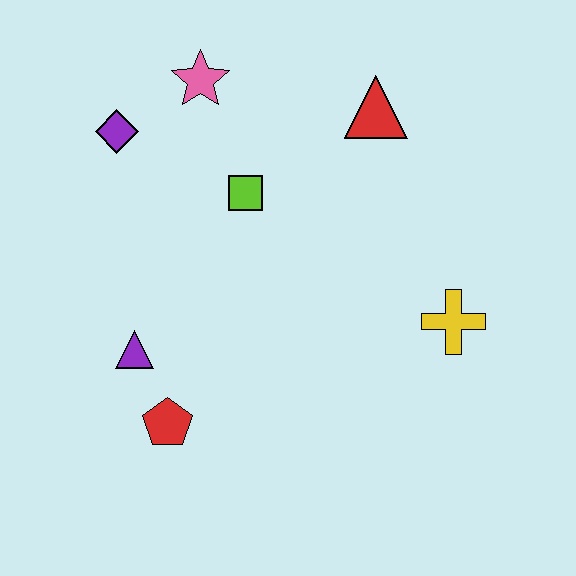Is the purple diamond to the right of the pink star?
No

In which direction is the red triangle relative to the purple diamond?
The red triangle is to the right of the purple diamond.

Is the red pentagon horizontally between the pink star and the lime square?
No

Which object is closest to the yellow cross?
The red triangle is closest to the yellow cross.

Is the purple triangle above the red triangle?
No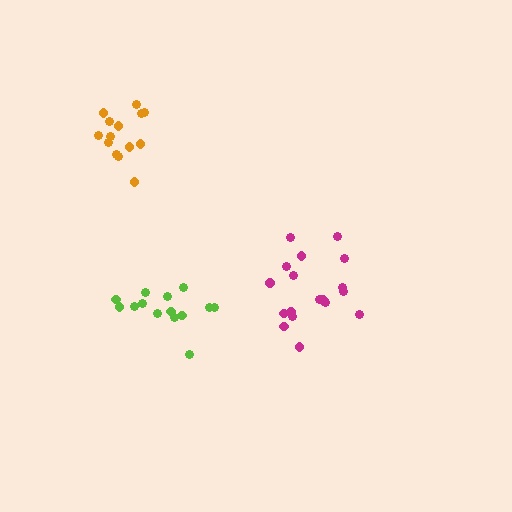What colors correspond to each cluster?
The clusters are colored: lime, orange, magenta.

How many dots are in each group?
Group 1: 14 dots, Group 2: 14 dots, Group 3: 18 dots (46 total).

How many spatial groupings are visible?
There are 3 spatial groupings.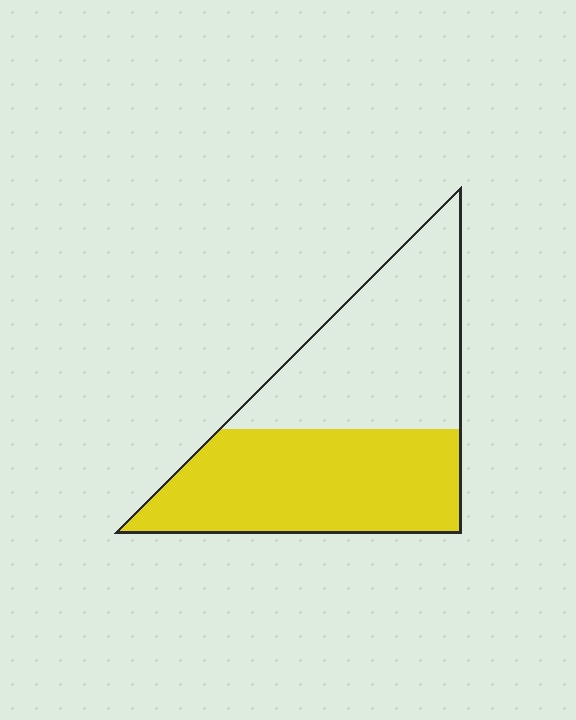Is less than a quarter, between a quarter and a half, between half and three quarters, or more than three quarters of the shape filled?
Between half and three quarters.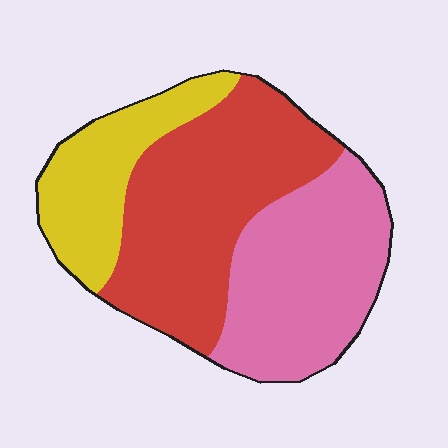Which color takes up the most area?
Red, at roughly 45%.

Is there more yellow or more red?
Red.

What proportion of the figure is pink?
Pink takes up about three eighths (3/8) of the figure.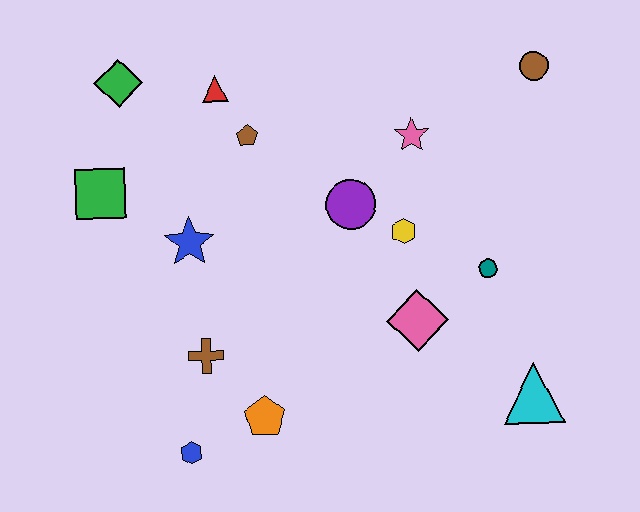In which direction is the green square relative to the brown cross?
The green square is above the brown cross.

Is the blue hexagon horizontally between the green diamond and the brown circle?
Yes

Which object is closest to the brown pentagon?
The red triangle is closest to the brown pentagon.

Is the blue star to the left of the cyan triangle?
Yes